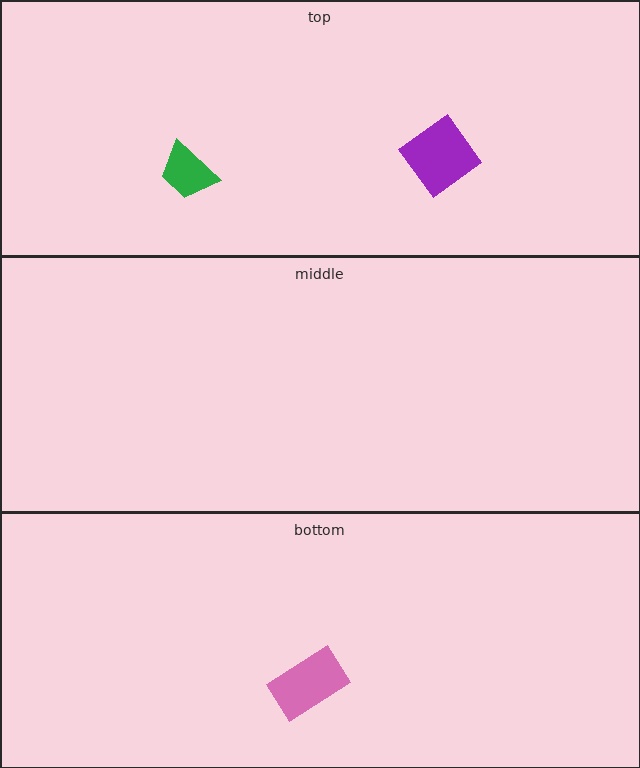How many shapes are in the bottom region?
1.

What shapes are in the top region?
The purple diamond, the green trapezoid.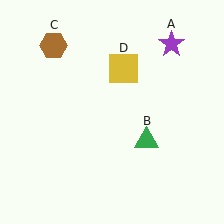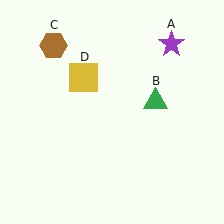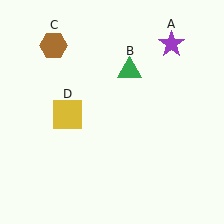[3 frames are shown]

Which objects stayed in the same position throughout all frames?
Purple star (object A) and brown hexagon (object C) remained stationary.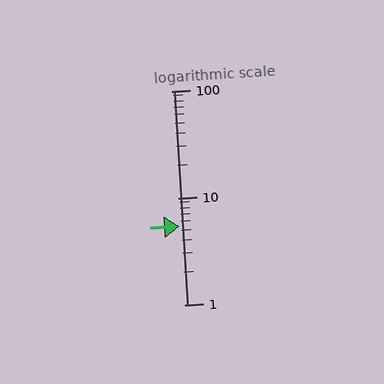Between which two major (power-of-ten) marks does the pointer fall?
The pointer is between 1 and 10.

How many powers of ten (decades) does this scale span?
The scale spans 2 decades, from 1 to 100.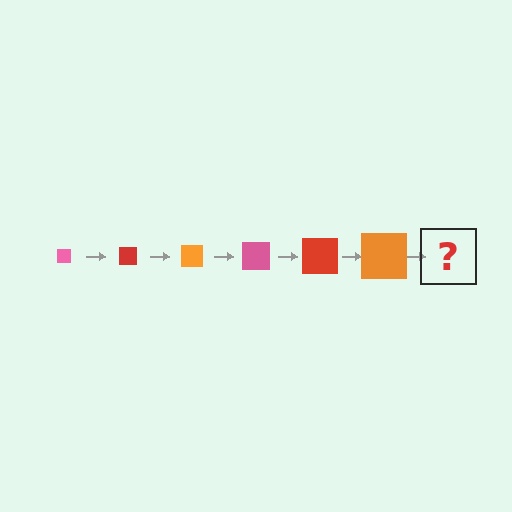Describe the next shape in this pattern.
It should be a pink square, larger than the previous one.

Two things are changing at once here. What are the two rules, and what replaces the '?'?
The two rules are that the square grows larger each step and the color cycles through pink, red, and orange. The '?' should be a pink square, larger than the previous one.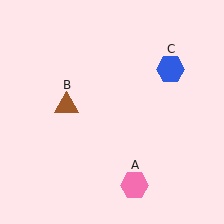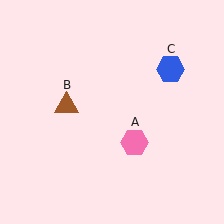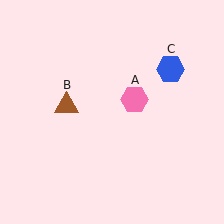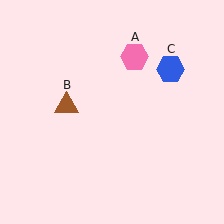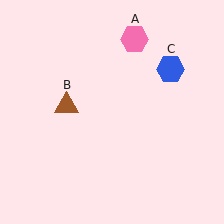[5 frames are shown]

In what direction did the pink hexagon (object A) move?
The pink hexagon (object A) moved up.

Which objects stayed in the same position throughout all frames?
Brown triangle (object B) and blue hexagon (object C) remained stationary.